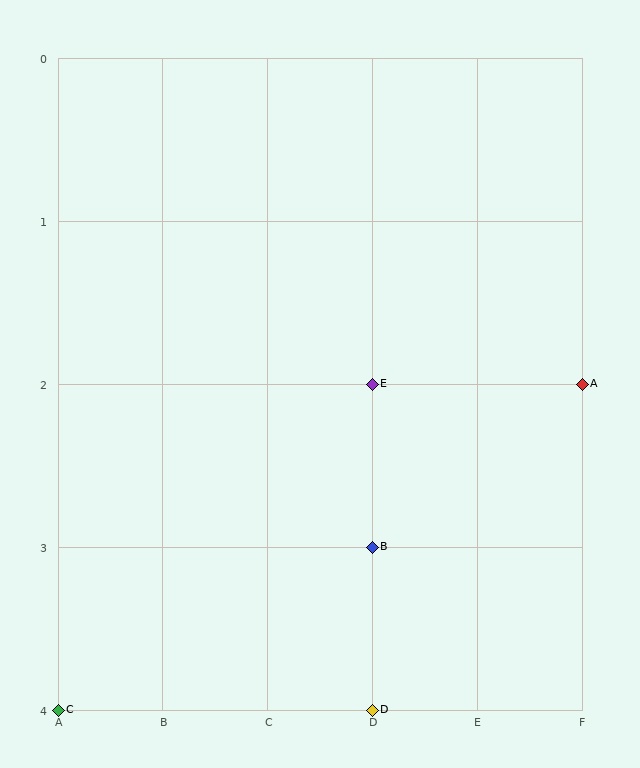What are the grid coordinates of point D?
Point D is at grid coordinates (D, 4).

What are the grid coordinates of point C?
Point C is at grid coordinates (A, 4).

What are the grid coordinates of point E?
Point E is at grid coordinates (D, 2).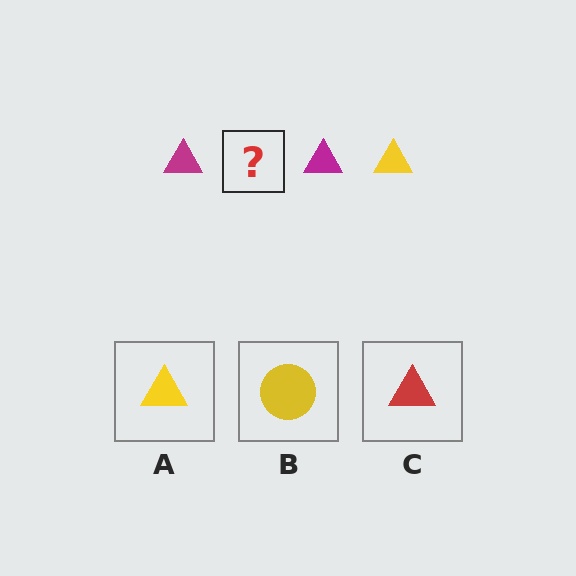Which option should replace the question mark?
Option A.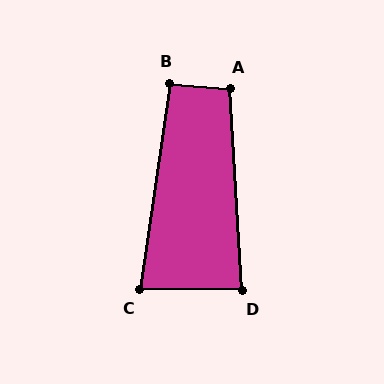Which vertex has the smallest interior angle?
C, at approximately 82 degrees.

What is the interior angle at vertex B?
Approximately 94 degrees (approximately right).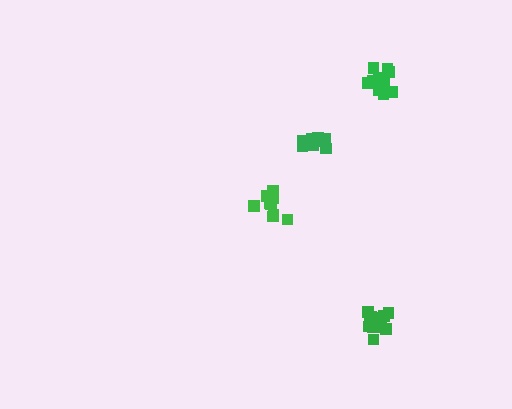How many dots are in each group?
Group 1: 12 dots, Group 2: 9 dots, Group 3: 14 dots, Group 4: 14 dots (49 total).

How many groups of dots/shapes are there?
There are 4 groups.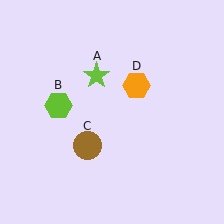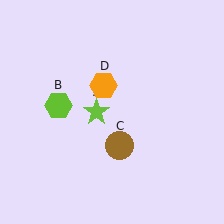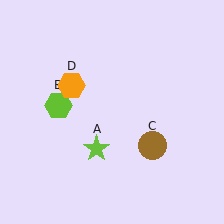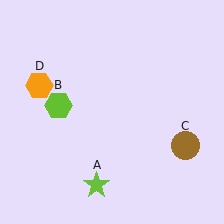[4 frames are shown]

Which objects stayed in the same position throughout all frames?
Lime hexagon (object B) remained stationary.